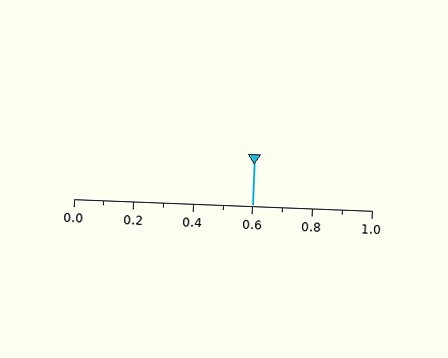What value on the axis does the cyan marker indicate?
The marker indicates approximately 0.6.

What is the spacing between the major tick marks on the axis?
The major ticks are spaced 0.2 apart.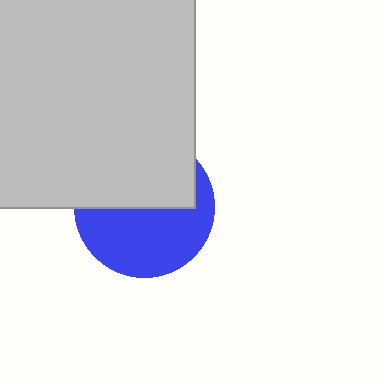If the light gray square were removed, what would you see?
You would see the complete blue circle.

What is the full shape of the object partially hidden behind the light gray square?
The partially hidden object is a blue circle.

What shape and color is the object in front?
The object in front is a light gray square.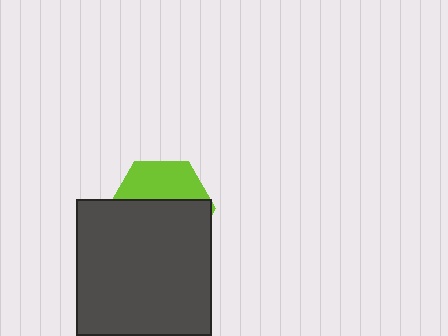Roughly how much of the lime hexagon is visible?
A small part of it is visible (roughly 38%).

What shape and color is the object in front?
The object in front is a dark gray square.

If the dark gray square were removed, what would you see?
You would see the complete lime hexagon.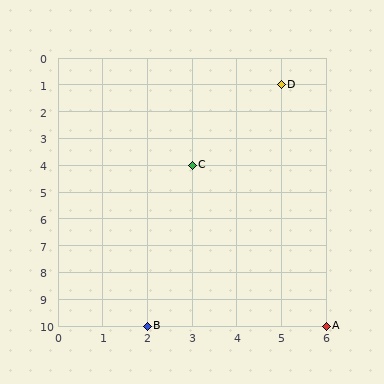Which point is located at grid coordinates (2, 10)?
Point B is at (2, 10).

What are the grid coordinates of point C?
Point C is at grid coordinates (3, 4).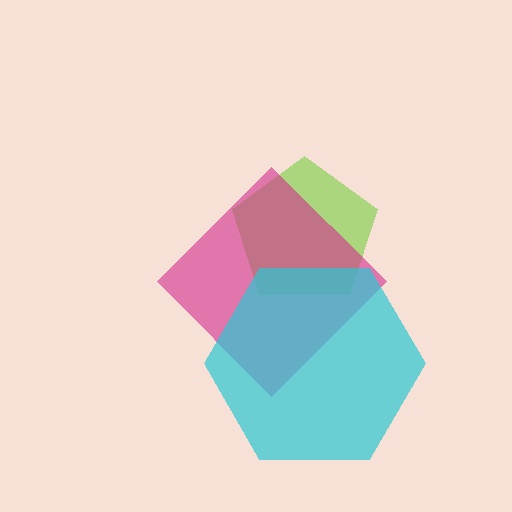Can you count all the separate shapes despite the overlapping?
Yes, there are 3 separate shapes.